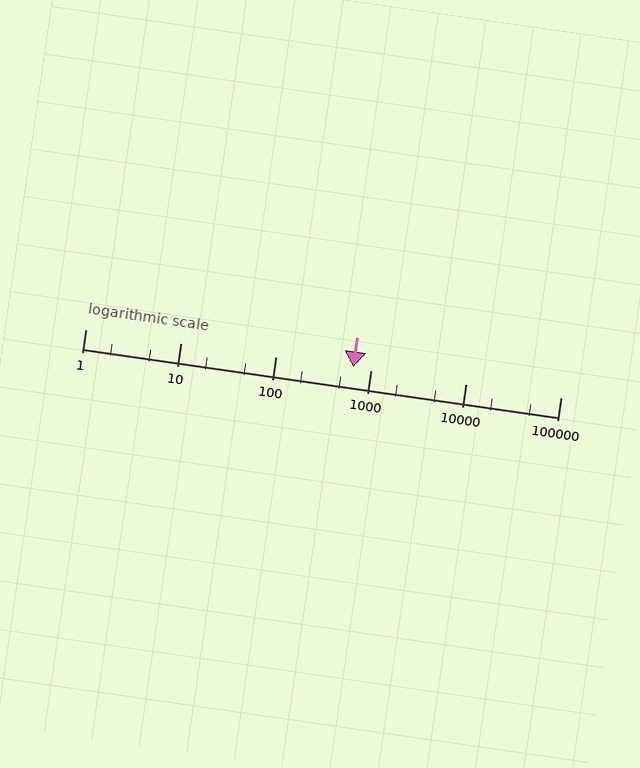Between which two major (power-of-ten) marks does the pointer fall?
The pointer is between 100 and 1000.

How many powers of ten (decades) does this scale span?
The scale spans 5 decades, from 1 to 100000.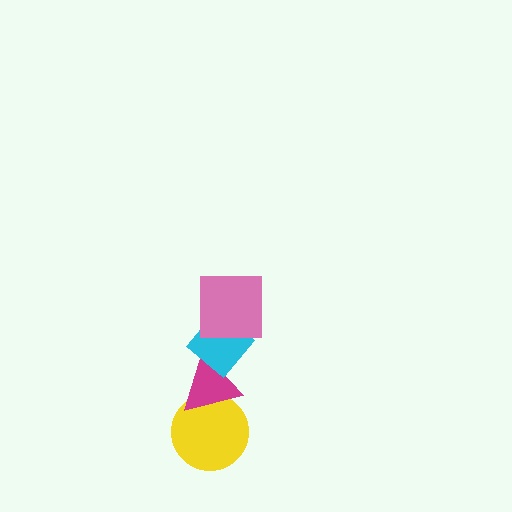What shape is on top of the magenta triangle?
The cyan diamond is on top of the magenta triangle.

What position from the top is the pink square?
The pink square is 1st from the top.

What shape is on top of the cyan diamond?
The pink square is on top of the cyan diamond.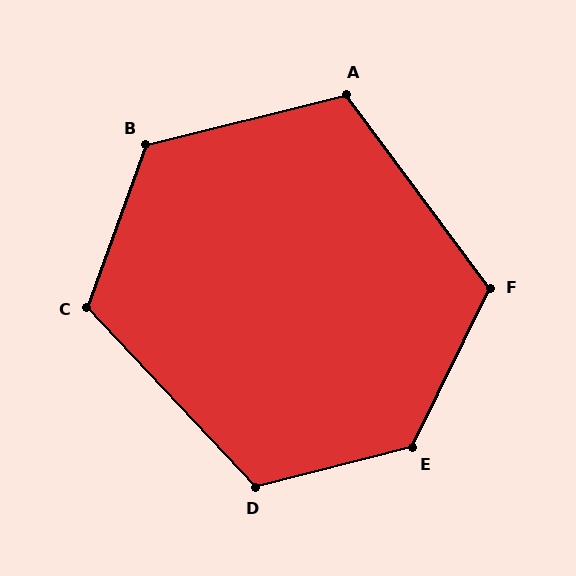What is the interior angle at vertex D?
Approximately 119 degrees (obtuse).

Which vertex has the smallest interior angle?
A, at approximately 113 degrees.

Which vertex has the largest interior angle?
E, at approximately 130 degrees.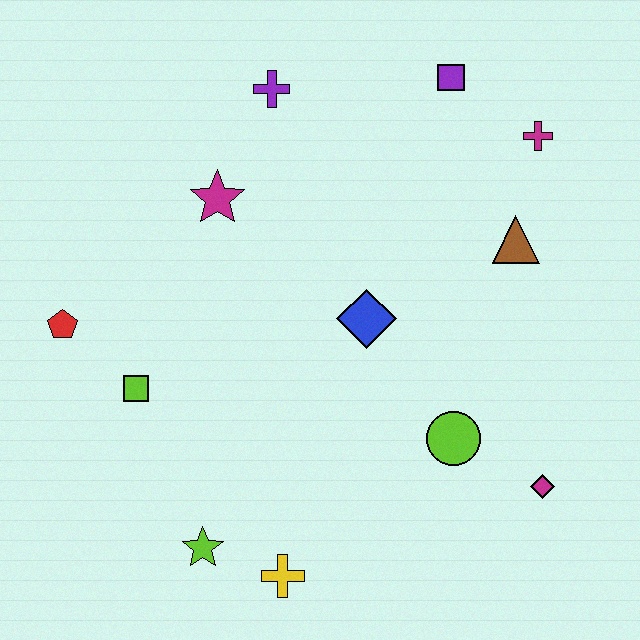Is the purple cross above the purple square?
No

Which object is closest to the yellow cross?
The lime star is closest to the yellow cross.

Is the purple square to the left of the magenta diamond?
Yes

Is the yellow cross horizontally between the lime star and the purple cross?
No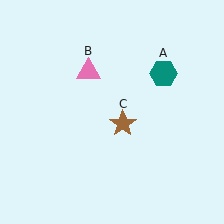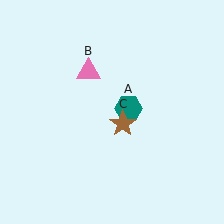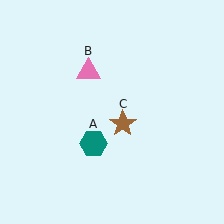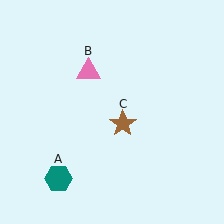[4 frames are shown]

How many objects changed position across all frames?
1 object changed position: teal hexagon (object A).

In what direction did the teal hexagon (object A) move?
The teal hexagon (object A) moved down and to the left.